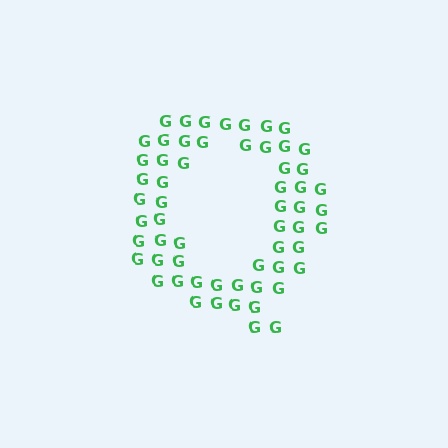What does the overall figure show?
The overall figure shows the letter Q.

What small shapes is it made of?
It is made of small letter G's.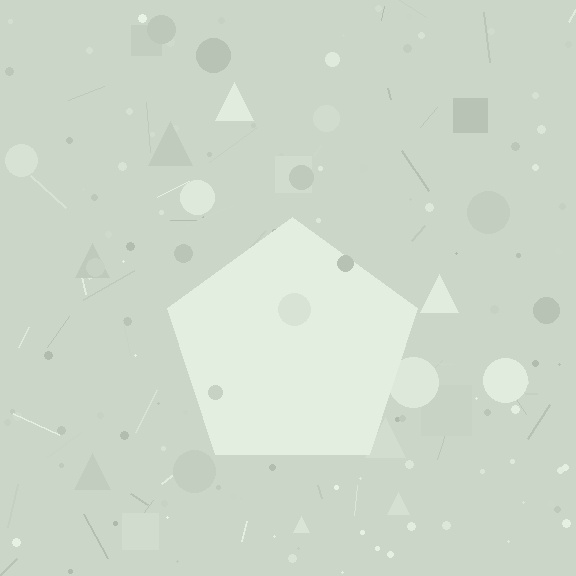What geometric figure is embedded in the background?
A pentagon is embedded in the background.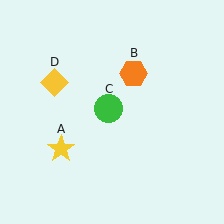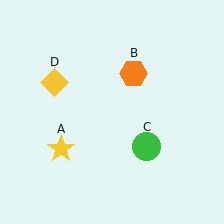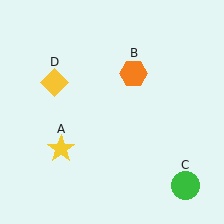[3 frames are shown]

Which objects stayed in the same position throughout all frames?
Yellow star (object A) and orange hexagon (object B) and yellow diamond (object D) remained stationary.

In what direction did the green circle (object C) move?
The green circle (object C) moved down and to the right.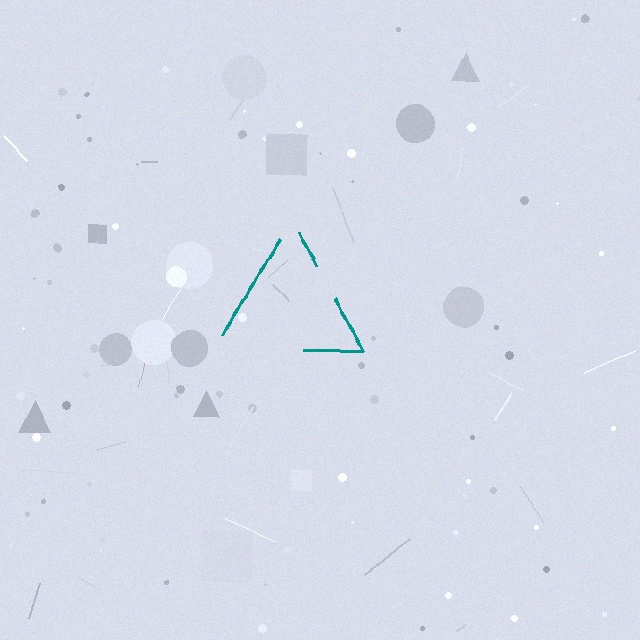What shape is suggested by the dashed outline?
The dashed outline suggests a triangle.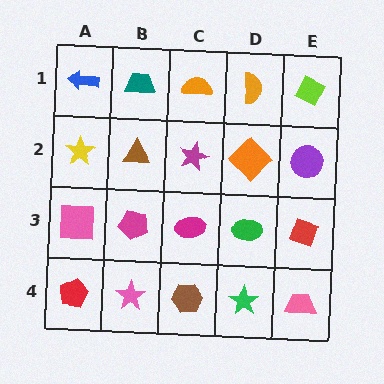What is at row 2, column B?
A brown triangle.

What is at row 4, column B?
A pink star.